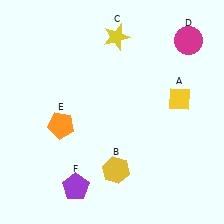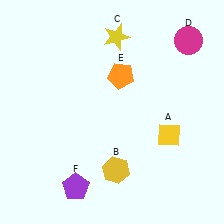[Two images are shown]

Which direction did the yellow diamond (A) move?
The yellow diamond (A) moved down.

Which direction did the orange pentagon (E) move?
The orange pentagon (E) moved right.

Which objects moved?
The objects that moved are: the yellow diamond (A), the orange pentagon (E).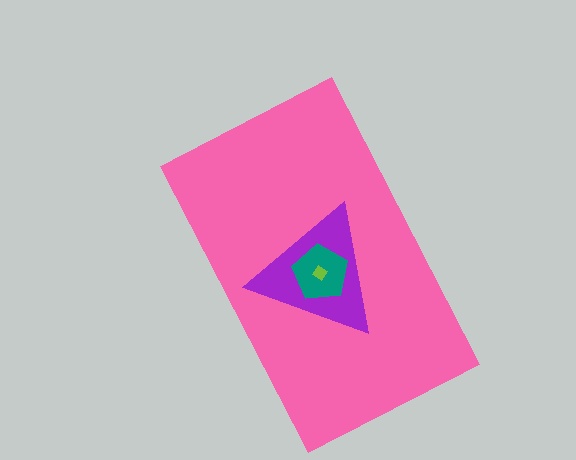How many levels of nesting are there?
4.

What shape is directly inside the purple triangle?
The teal pentagon.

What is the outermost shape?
The pink rectangle.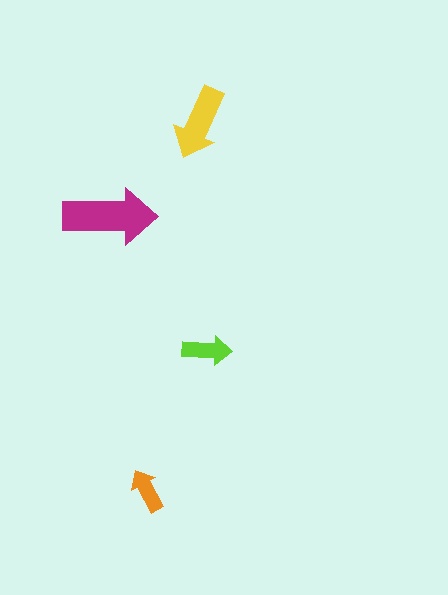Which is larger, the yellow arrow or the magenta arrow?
The magenta one.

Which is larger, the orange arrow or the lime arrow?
The lime one.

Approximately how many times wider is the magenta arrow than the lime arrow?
About 2 times wider.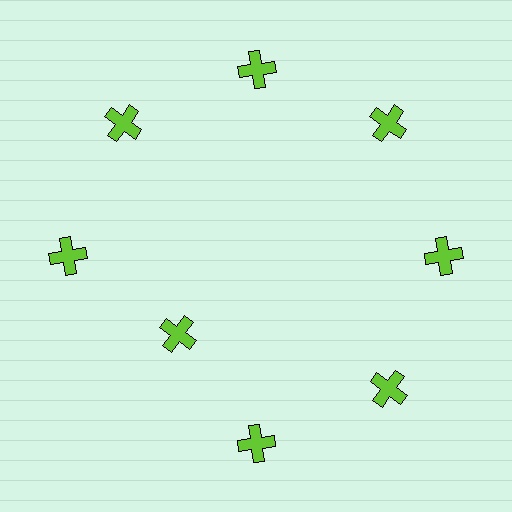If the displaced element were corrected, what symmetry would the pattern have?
It would have 8-fold rotational symmetry — the pattern would map onto itself every 45 degrees.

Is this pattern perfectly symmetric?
No. The 8 lime crosses are arranged in a ring, but one element near the 8 o'clock position is pulled inward toward the center, breaking the 8-fold rotational symmetry.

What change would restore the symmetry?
The symmetry would be restored by moving it outward, back onto the ring so that all 8 crosses sit at equal angles and equal distance from the center.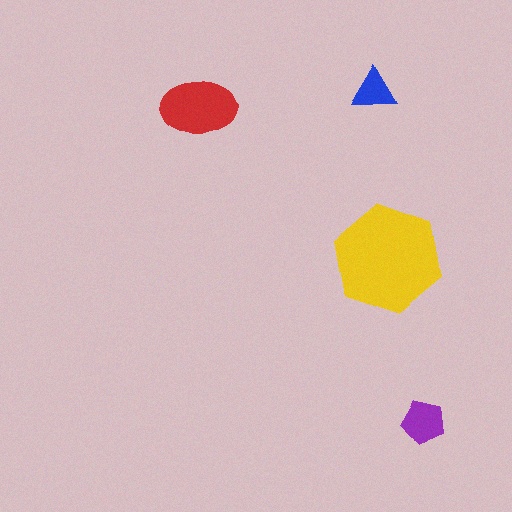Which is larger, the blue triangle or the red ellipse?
The red ellipse.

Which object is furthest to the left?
The red ellipse is leftmost.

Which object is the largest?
The yellow hexagon.